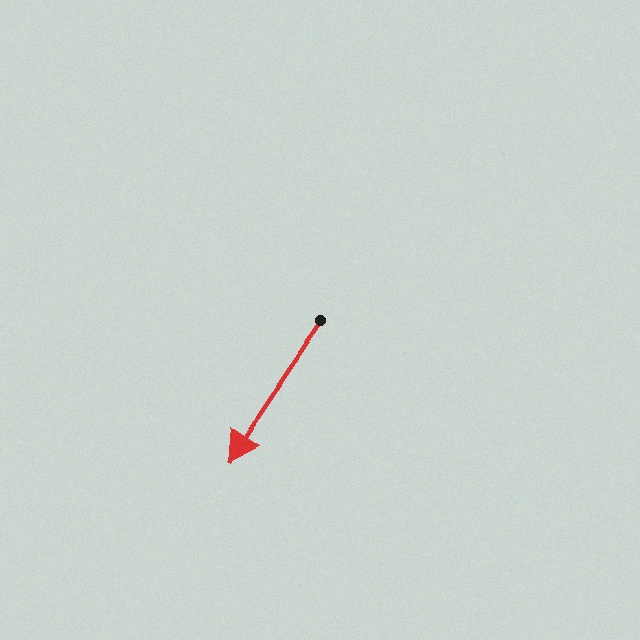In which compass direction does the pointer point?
Southwest.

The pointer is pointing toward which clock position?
Roughly 7 o'clock.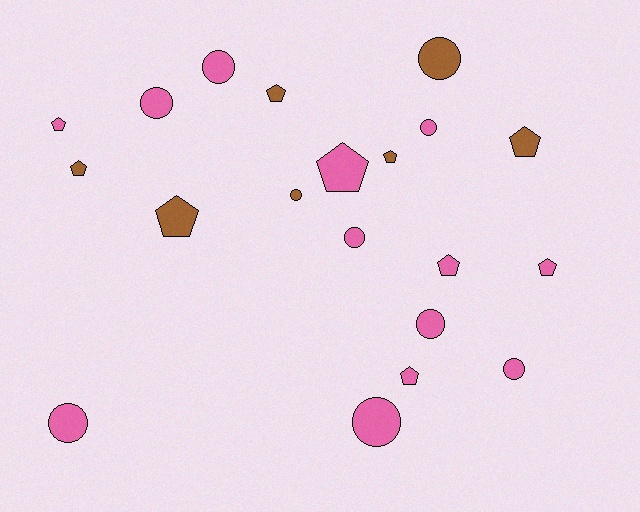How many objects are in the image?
There are 20 objects.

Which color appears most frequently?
Pink, with 13 objects.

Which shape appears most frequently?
Circle, with 10 objects.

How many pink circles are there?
There are 8 pink circles.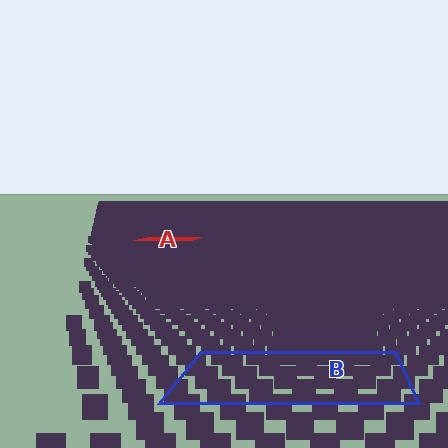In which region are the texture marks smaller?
The texture marks are smaller in region A, because it is farther away.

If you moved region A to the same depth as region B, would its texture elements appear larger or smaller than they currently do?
They would appear larger. At a closer depth, the same texture elements are projected at a bigger on-screen size.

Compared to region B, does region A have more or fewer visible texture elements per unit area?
Region A has more texture elements per unit area — they are packed more densely because it is farther away.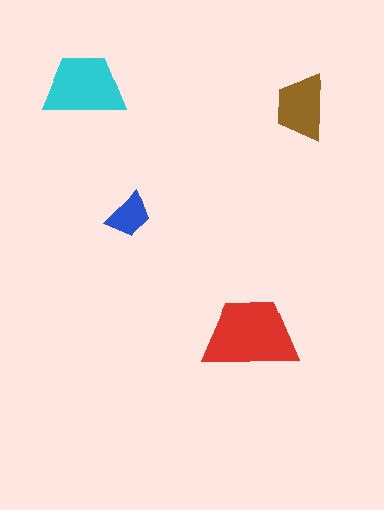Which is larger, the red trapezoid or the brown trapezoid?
The red one.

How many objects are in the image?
There are 4 objects in the image.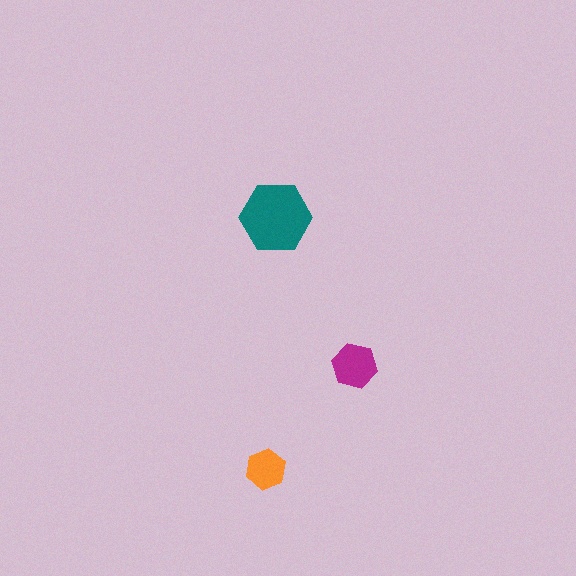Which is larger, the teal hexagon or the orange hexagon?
The teal one.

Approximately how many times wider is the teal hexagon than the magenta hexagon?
About 1.5 times wider.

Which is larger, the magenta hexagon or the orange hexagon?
The magenta one.